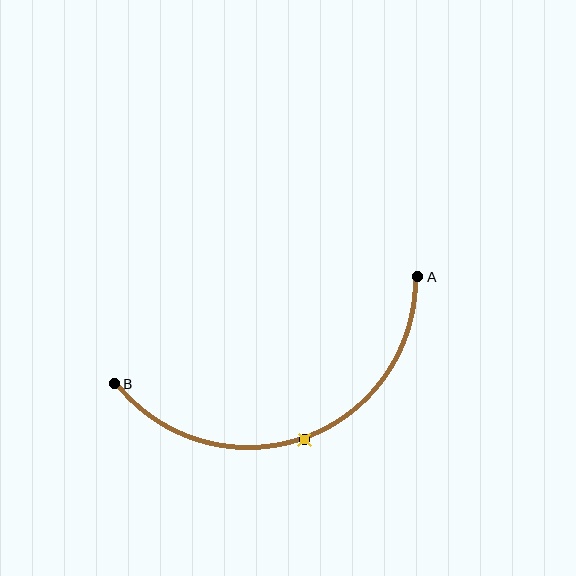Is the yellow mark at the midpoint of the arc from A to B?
Yes. The yellow mark lies on the arc at equal arc-length from both A and B — it is the arc midpoint.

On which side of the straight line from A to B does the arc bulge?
The arc bulges below the straight line connecting A and B.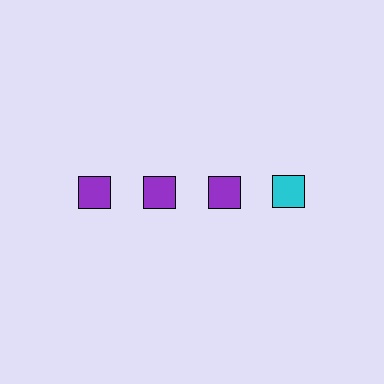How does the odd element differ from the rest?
It has a different color: cyan instead of purple.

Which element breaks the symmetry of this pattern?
The cyan square in the top row, second from right column breaks the symmetry. All other shapes are purple squares.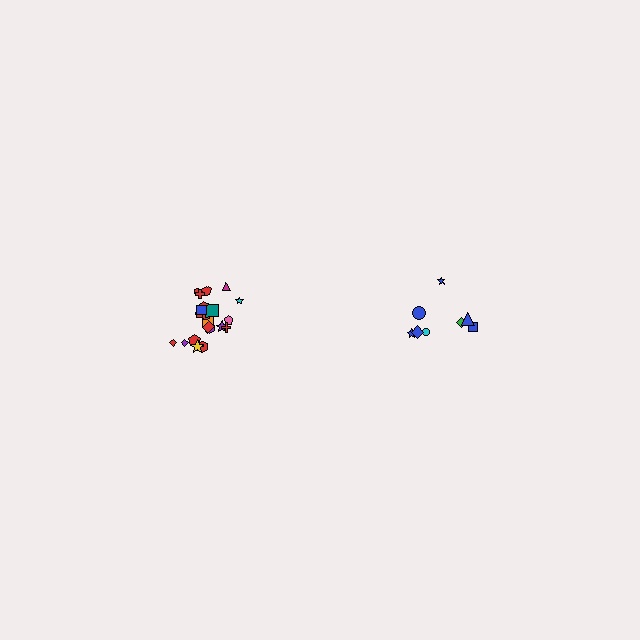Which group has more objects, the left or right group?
The left group.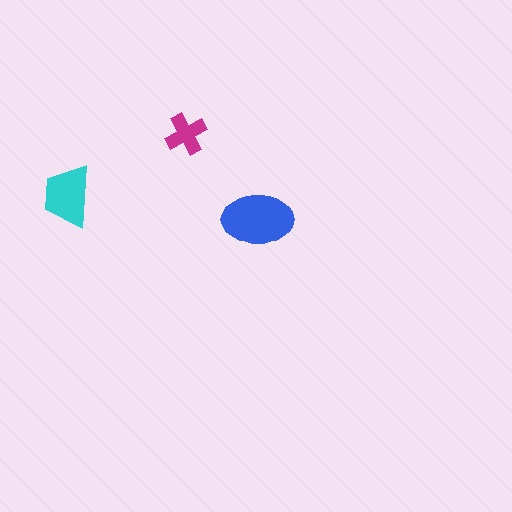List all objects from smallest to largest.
The magenta cross, the cyan trapezoid, the blue ellipse.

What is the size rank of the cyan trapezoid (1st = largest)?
2nd.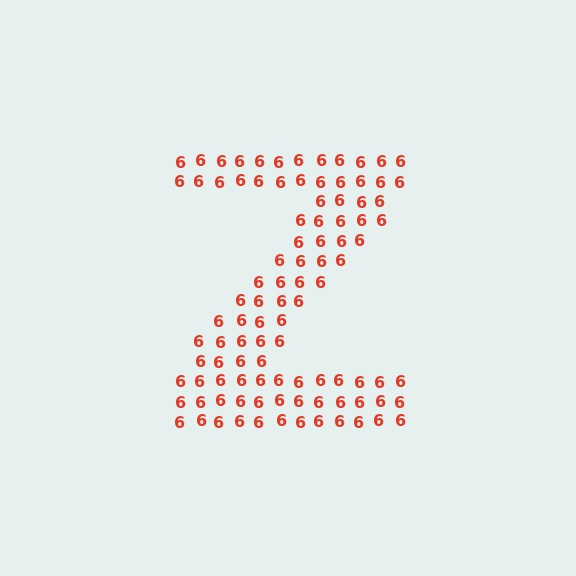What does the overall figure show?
The overall figure shows the letter Z.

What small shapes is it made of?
It is made of small digit 6's.